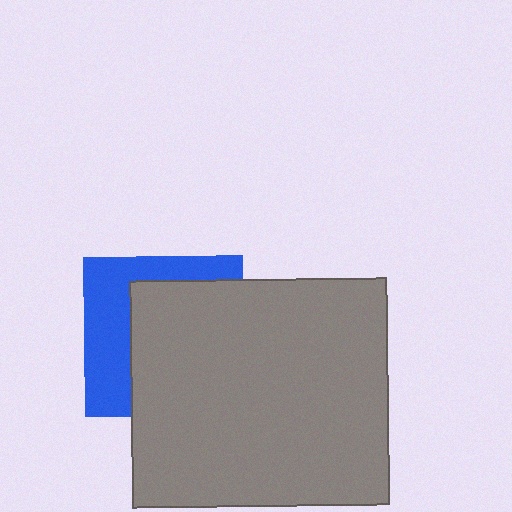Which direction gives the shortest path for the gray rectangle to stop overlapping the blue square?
Moving right gives the shortest separation.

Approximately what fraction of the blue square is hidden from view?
Roughly 61% of the blue square is hidden behind the gray rectangle.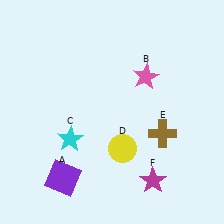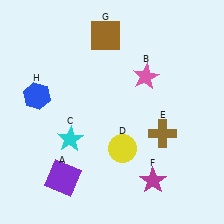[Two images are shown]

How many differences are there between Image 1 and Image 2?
There are 2 differences between the two images.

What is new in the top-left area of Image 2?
A blue hexagon (H) was added in the top-left area of Image 2.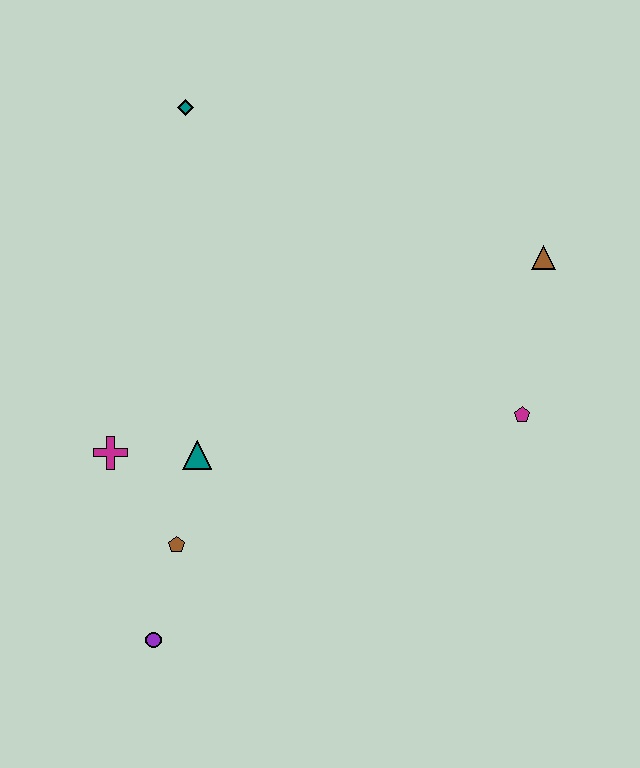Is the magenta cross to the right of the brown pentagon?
No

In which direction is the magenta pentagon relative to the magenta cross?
The magenta pentagon is to the right of the magenta cross.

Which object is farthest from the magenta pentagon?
The teal diamond is farthest from the magenta pentagon.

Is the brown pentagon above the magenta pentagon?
No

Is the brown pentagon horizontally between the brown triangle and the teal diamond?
No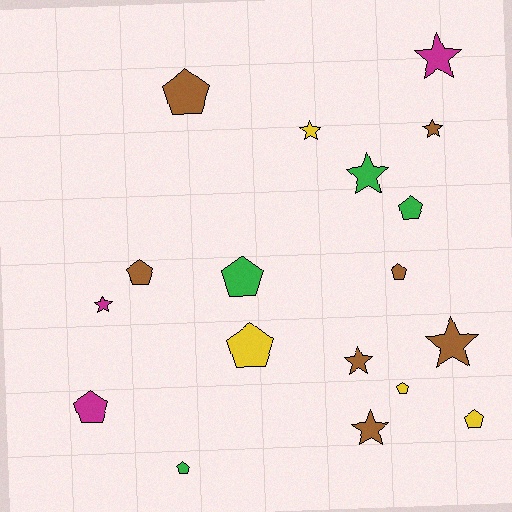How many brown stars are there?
There are 4 brown stars.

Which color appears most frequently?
Brown, with 7 objects.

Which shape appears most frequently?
Pentagon, with 10 objects.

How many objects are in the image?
There are 18 objects.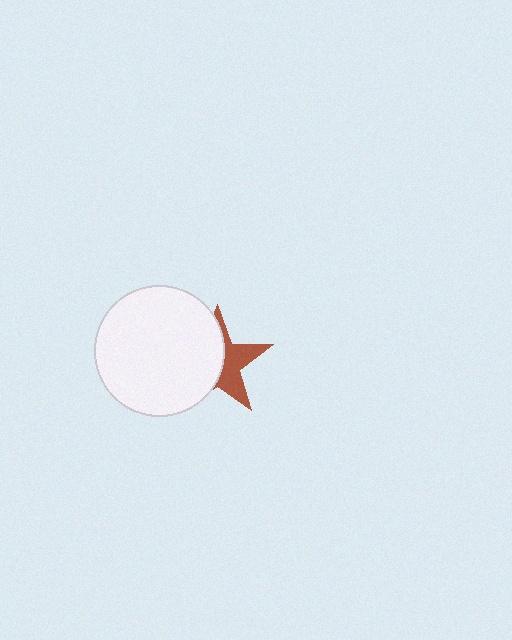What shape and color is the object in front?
The object in front is a white circle.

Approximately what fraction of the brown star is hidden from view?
Roughly 57% of the brown star is hidden behind the white circle.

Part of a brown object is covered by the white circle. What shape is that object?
It is a star.